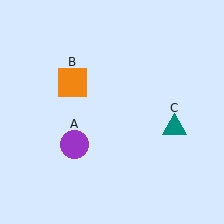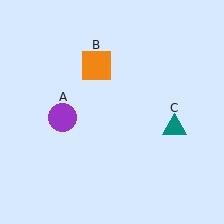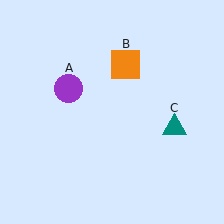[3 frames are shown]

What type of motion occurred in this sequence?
The purple circle (object A), orange square (object B) rotated clockwise around the center of the scene.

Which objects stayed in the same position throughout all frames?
Teal triangle (object C) remained stationary.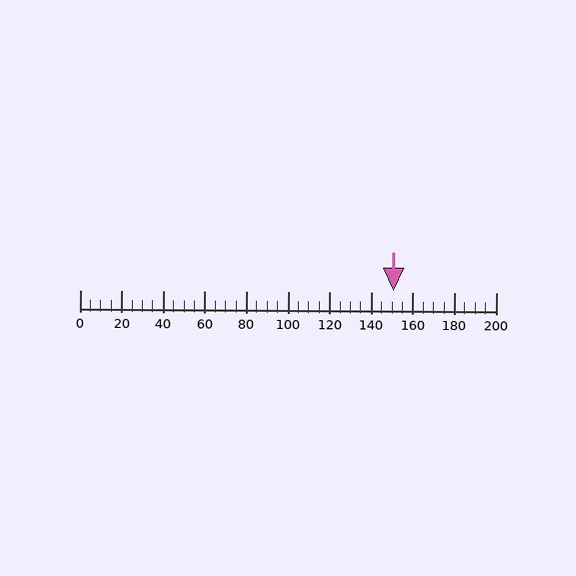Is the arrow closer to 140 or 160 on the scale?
The arrow is closer to 160.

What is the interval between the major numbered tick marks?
The major tick marks are spaced 20 units apart.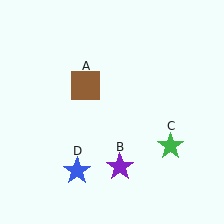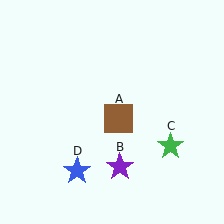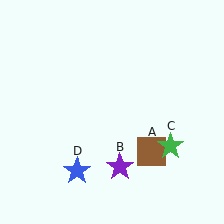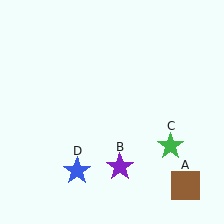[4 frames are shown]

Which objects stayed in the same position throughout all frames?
Purple star (object B) and green star (object C) and blue star (object D) remained stationary.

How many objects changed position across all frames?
1 object changed position: brown square (object A).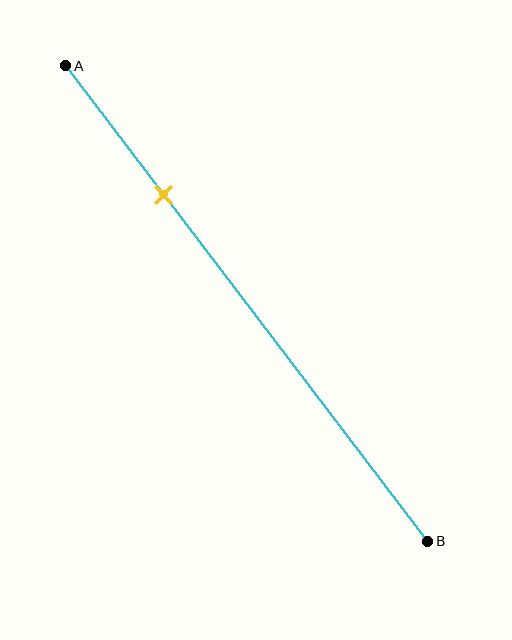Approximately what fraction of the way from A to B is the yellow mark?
The yellow mark is approximately 25% of the way from A to B.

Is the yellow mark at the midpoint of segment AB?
No, the mark is at about 25% from A, not at the 50% midpoint.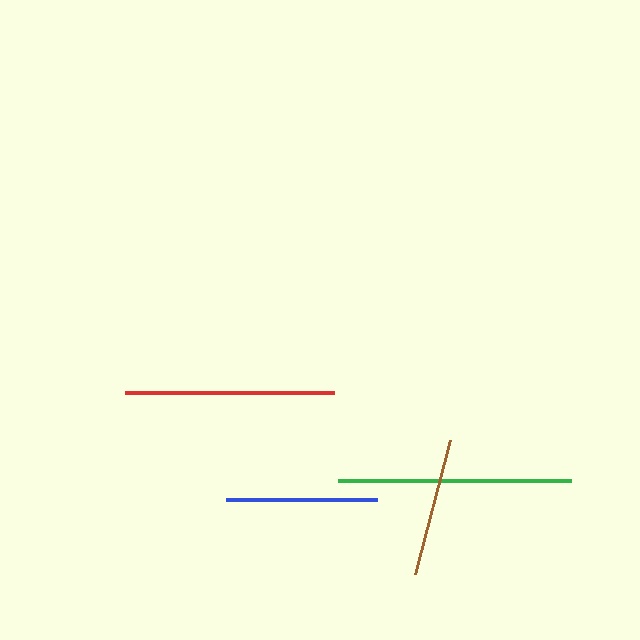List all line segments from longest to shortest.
From longest to shortest: green, red, blue, brown.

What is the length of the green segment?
The green segment is approximately 233 pixels long.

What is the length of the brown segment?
The brown segment is approximately 139 pixels long.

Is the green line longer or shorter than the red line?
The green line is longer than the red line.